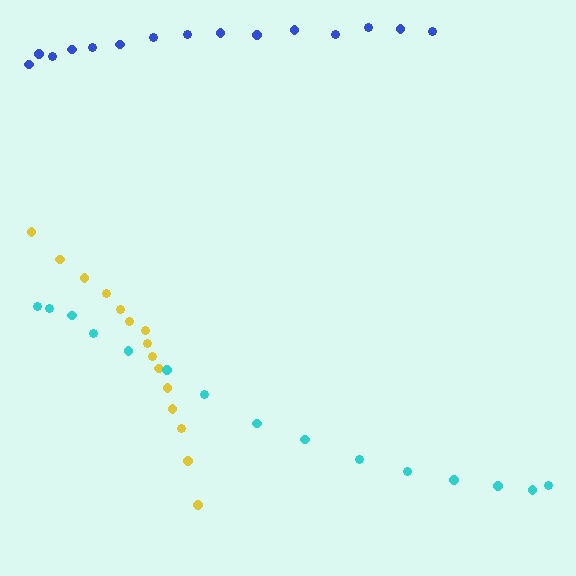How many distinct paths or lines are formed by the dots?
There are 3 distinct paths.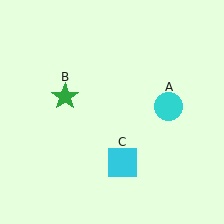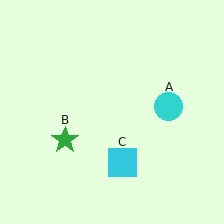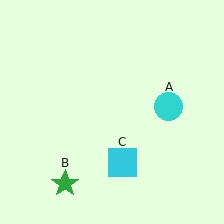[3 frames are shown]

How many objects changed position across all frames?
1 object changed position: green star (object B).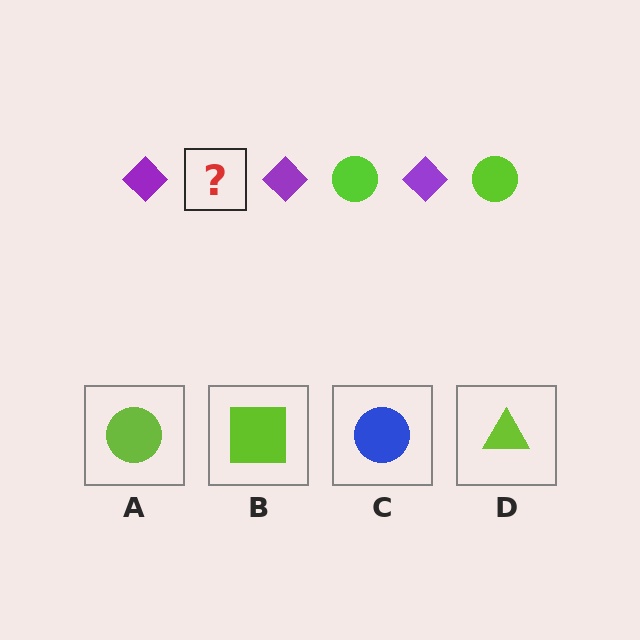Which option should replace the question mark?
Option A.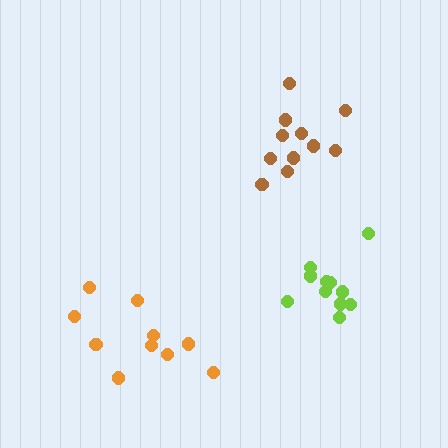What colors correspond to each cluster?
The clusters are colored: brown, orange, lime.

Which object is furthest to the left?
The orange cluster is leftmost.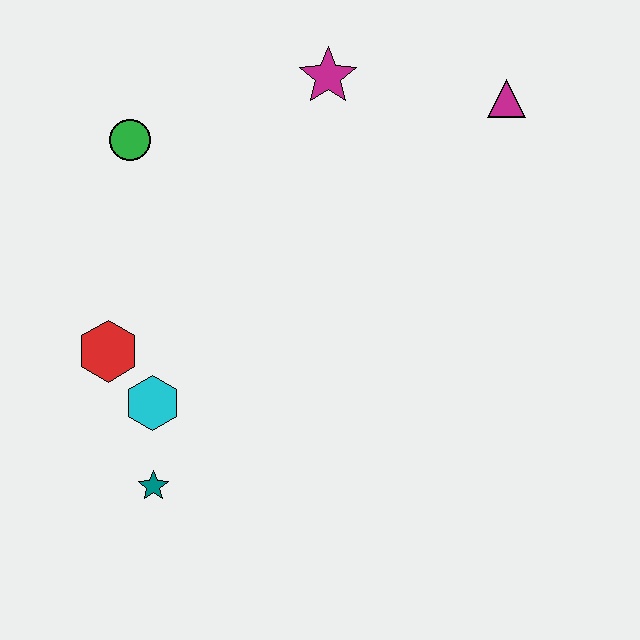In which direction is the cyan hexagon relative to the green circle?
The cyan hexagon is below the green circle.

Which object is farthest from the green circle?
The magenta triangle is farthest from the green circle.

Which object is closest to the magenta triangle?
The magenta star is closest to the magenta triangle.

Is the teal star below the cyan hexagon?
Yes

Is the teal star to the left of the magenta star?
Yes